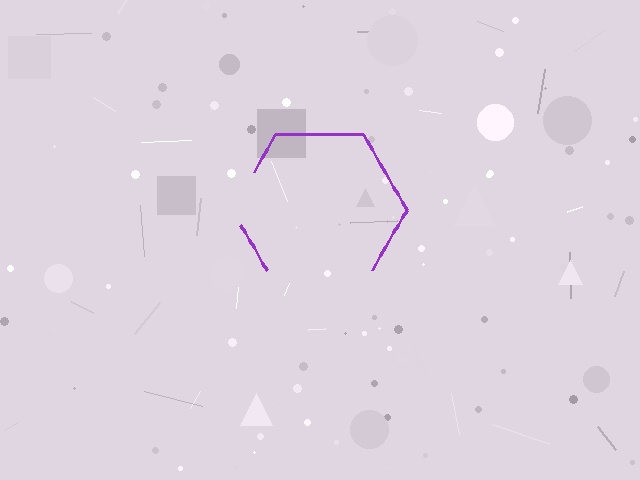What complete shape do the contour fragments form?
The contour fragments form a hexagon.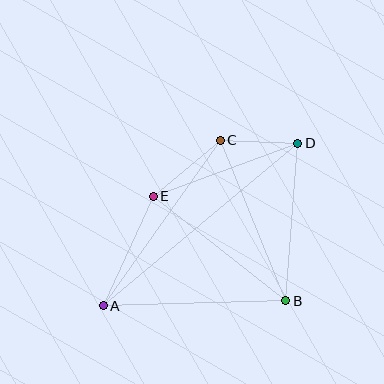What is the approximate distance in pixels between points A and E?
The distance between A and E is approximately 121 pixels.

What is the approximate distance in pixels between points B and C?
The distance between B and C is approximately 173 pixels.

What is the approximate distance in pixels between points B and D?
The distance between B and D is approximately 158 pixels.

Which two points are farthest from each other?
Points A and D are farthest from each other.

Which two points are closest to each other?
Points C and D are closest to each other.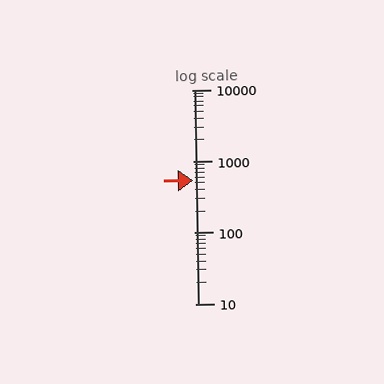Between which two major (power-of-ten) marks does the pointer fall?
The pointer is between 100 and 1000.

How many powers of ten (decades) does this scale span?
The scale spans 3 decades, from 10 to 10000.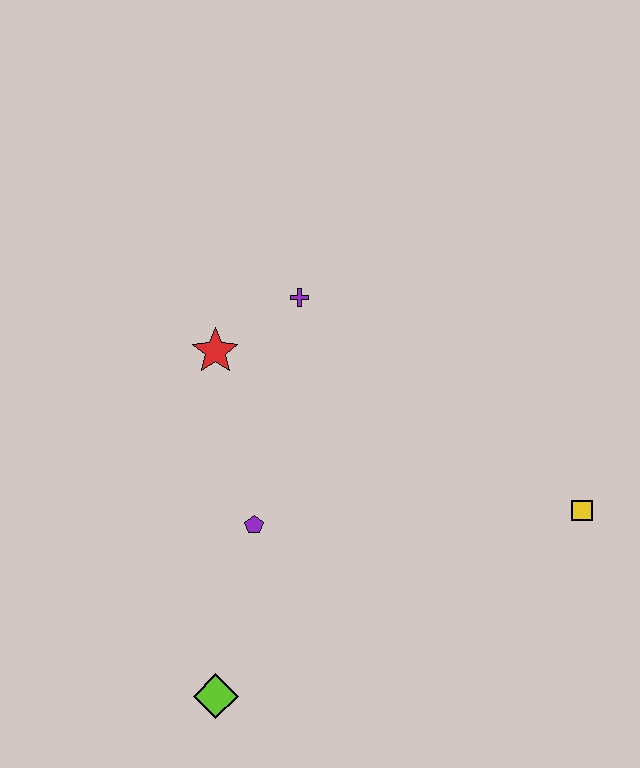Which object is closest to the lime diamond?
The purple pentagon is closest to the lime diamond.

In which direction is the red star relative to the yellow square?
The red star is to the left of the yellow square.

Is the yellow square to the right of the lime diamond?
Yes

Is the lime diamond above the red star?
No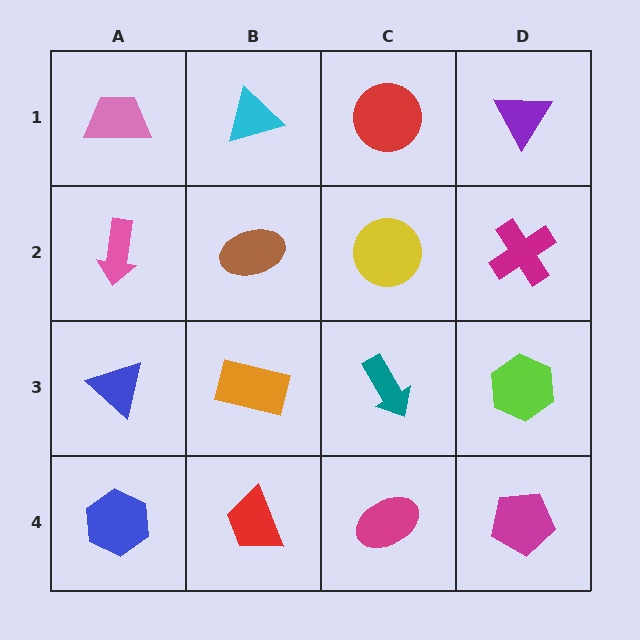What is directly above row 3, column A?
A pink arrow.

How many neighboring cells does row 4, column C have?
3.